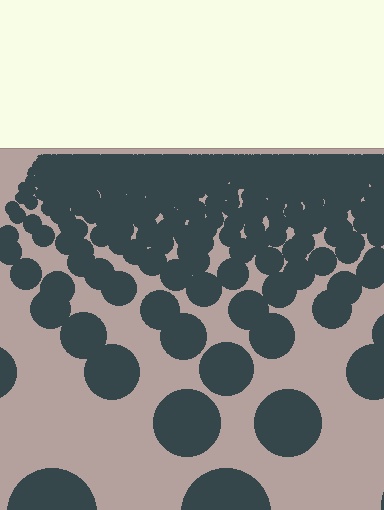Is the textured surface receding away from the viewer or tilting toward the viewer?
The surface is receding away from the viewer. Texture elements get smaller and denser toward the top.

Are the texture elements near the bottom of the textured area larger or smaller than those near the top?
Larger. Near the bottom, elements are closer to the viewer and appear at a bigger on-screen size.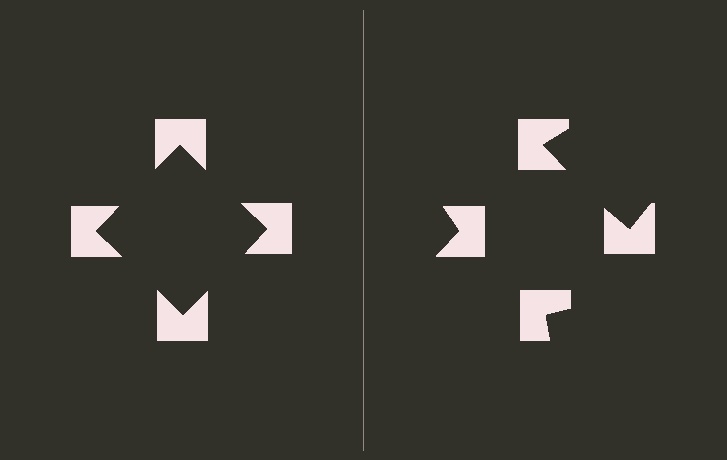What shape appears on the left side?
An illusory square.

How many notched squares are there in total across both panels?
8 — 4 on each side.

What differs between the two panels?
The notched squares are positioned identically on both sides; only the wedge orientations differ. On the left they align to a square; on the right they are misaligned.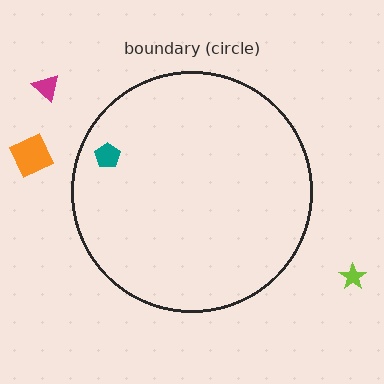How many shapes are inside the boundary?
1 inside, 3 outside.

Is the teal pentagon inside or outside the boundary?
Inside.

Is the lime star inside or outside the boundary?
Outside.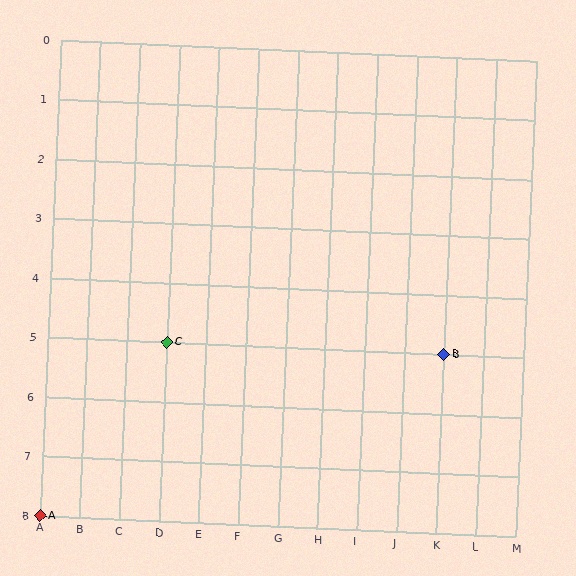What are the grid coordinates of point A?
Point A is at grid coordinates (A, 8).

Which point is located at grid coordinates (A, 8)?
Point A is at (A, 8).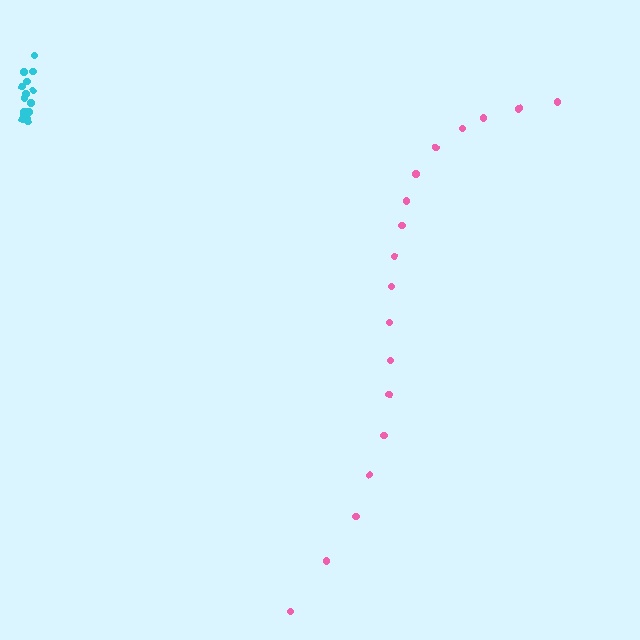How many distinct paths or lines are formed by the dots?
There are 2 distinct paths.